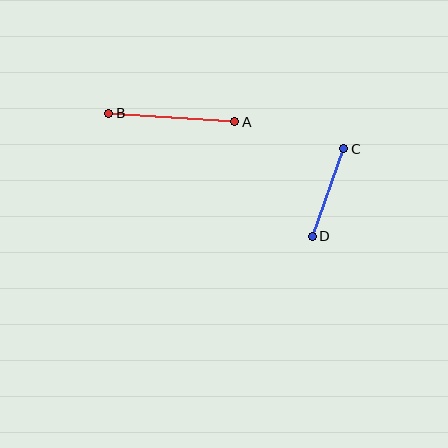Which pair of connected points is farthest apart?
Points A and B are farthest apart.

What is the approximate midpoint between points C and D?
The midpoint is at approximately (328, 192) pixels.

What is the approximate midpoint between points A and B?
The midpoint is at approximately (172, 118) pixels.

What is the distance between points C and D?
The distance is approximately 93 pixels.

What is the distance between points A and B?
The distance is approximately 126 pixels.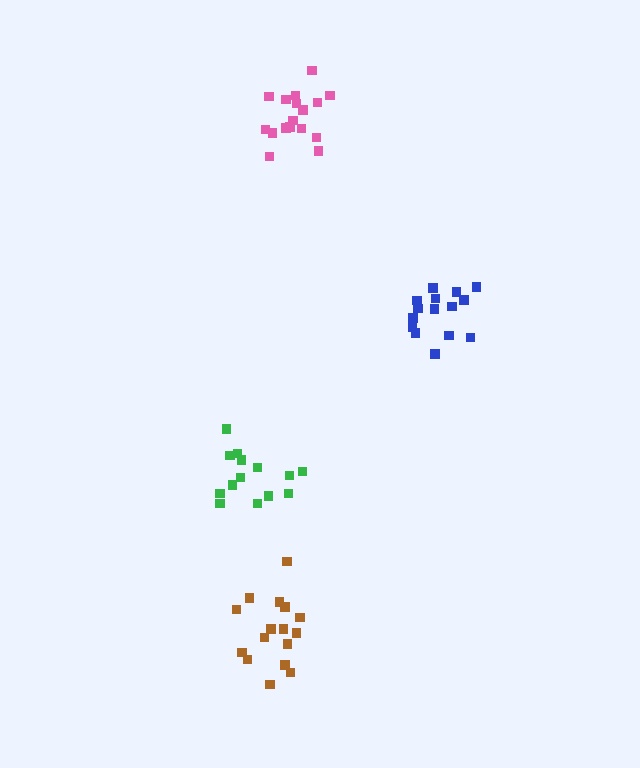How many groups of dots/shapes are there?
There are 4 groups.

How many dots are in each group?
Group 1: 15 dots, Group 2: 14 dots, Group 3: 16 dots, Group 4: 17 dots (62 total).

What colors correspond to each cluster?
The clusters are colored: blue, green, brown, pink.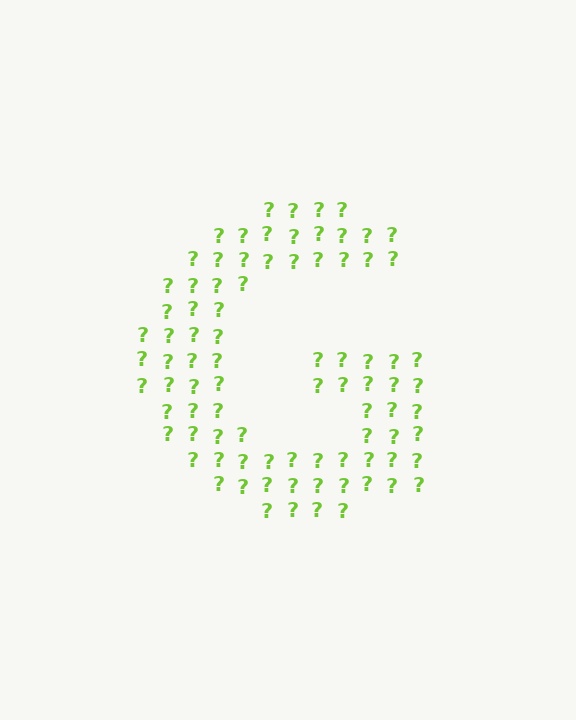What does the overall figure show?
The overall figure shows the letter G.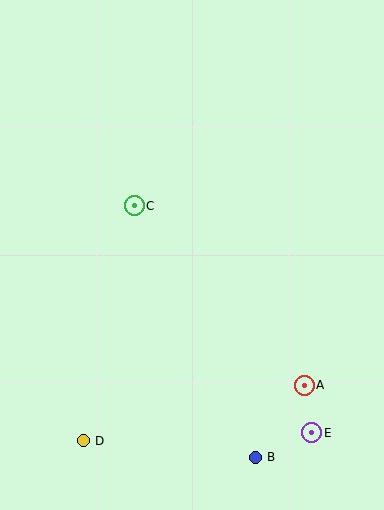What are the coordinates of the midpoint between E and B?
The midpoint between E and B is at (283, 445).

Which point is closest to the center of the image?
Point C at (134, 206) is closest to the center.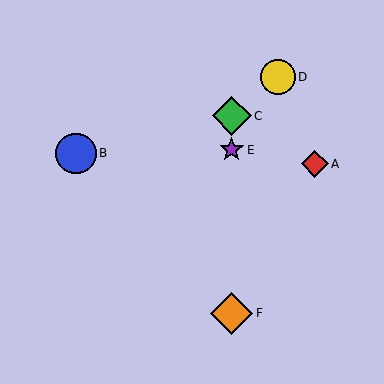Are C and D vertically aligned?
No, C is at x≈232 and D is at x≈278.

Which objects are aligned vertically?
Objects C, E, F are aligned vertically.